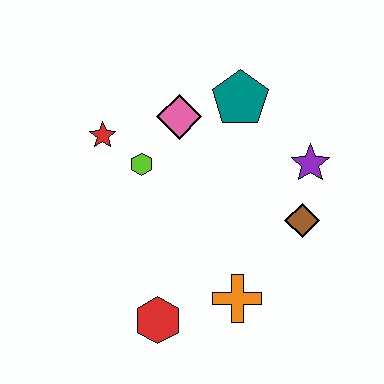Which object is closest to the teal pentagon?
The pink diamond is closest to the teal pentagon.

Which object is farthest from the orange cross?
The red star is farthest from the orange cross.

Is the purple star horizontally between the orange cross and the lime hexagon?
No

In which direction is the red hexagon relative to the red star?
The red hexagon is below the red star.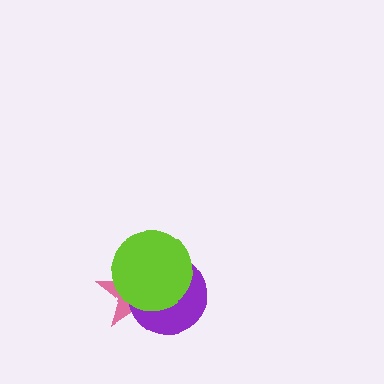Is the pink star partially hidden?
Yes, it is partially covered by another shape.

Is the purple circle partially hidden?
Yes, it is partially covered by another shape.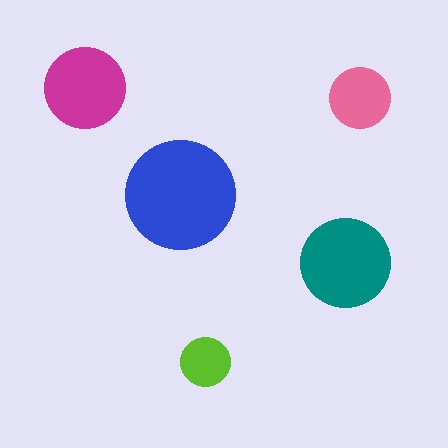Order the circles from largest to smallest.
the blue one, the teal one, the magenta one, the pink one, the lime one.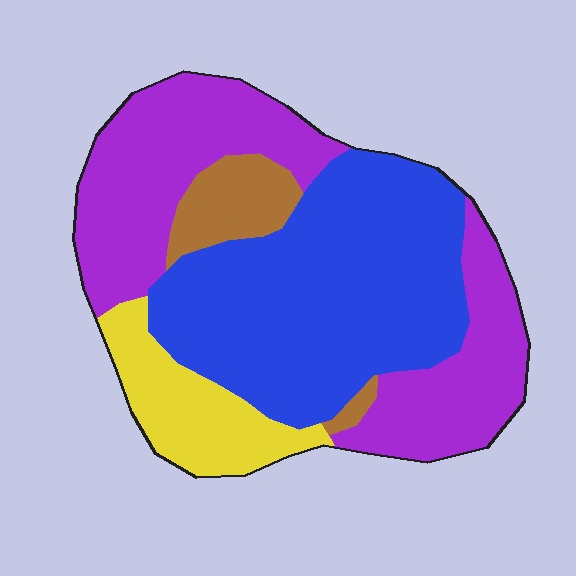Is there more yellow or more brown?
Yellow.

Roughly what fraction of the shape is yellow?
Yellow covers 12% of the shape.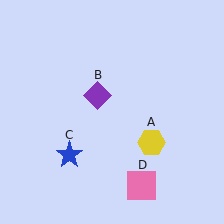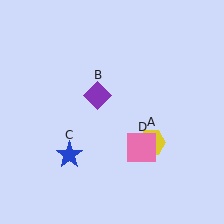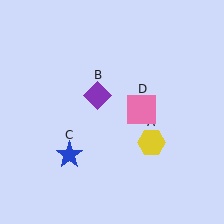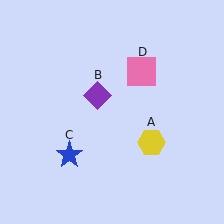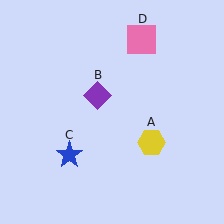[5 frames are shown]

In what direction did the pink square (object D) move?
The pink square (object D) moved up.